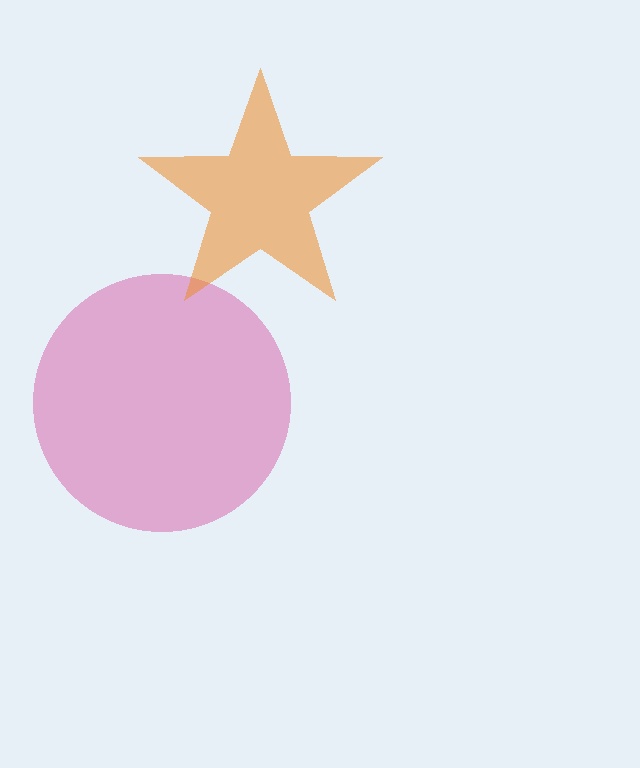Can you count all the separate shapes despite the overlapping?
Yes, there are 2 separate shapes.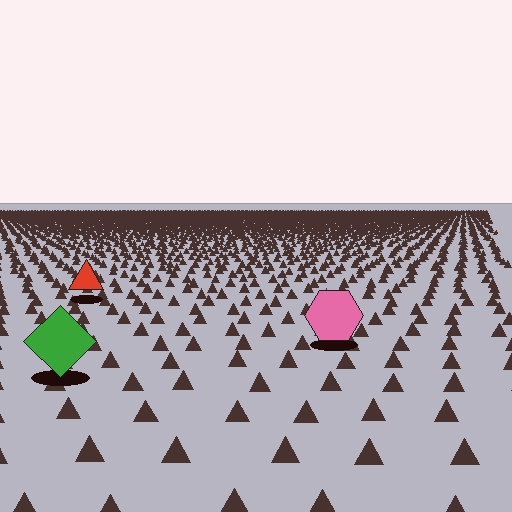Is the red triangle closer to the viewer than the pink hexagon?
No. The pink hexagon is closer — you can tell from the texture gradient: the ground texture is coarser near it.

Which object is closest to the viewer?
The green diamond is closest. The texture marks near it are larger and more spread out.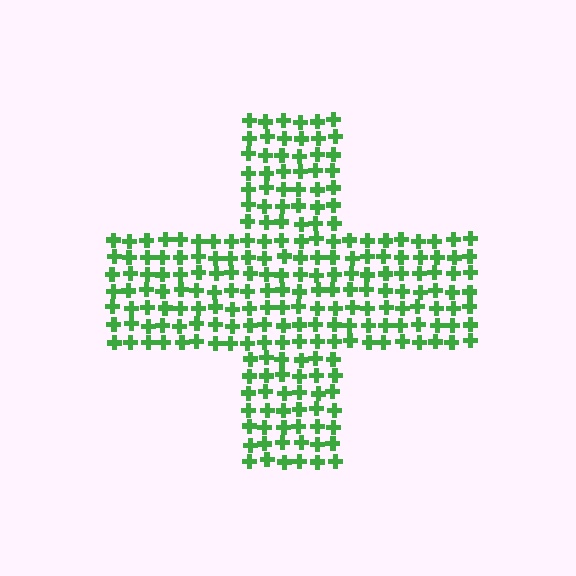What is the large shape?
The large shape is a cross.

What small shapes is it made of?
It is made of small crosses.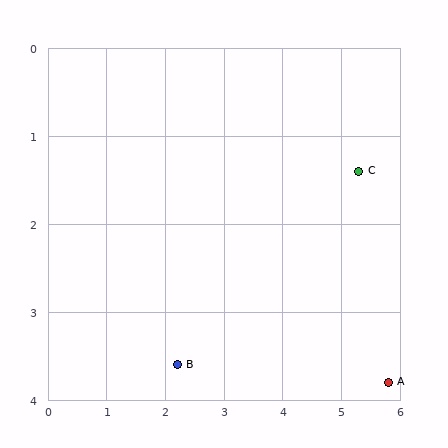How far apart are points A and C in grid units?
Points A and C are about 2.5 grid units apart.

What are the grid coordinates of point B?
Point B is at approximately (2.2, 3.6).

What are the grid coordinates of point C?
Point C is at approximately (5.3, 1.4).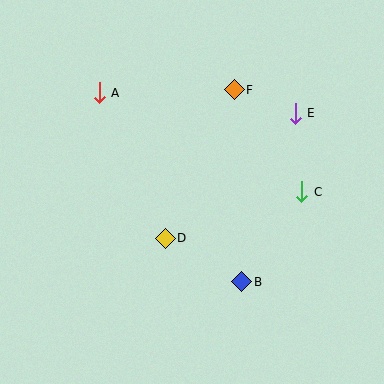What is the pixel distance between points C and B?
The distance between C and B is 108 pixels.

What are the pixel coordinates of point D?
Point D is at (165, 238).